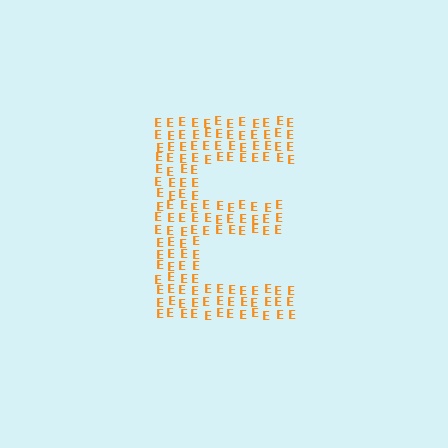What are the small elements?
The small elements are letter E's.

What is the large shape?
The large shape is the letter E.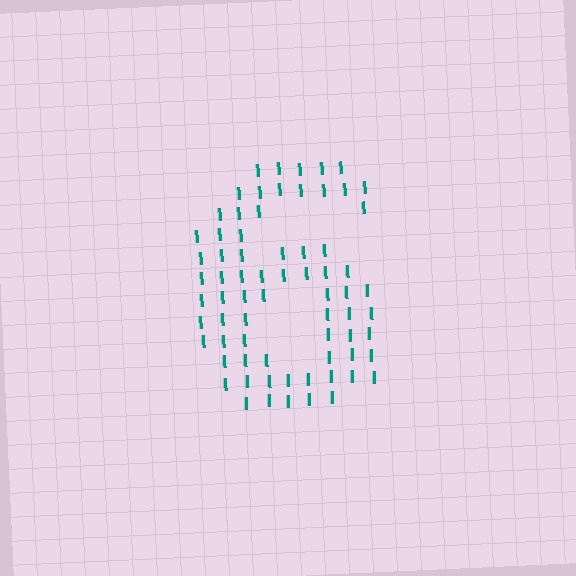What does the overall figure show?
The overall figure shows the digit 6.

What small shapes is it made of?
It is made of small letter I's.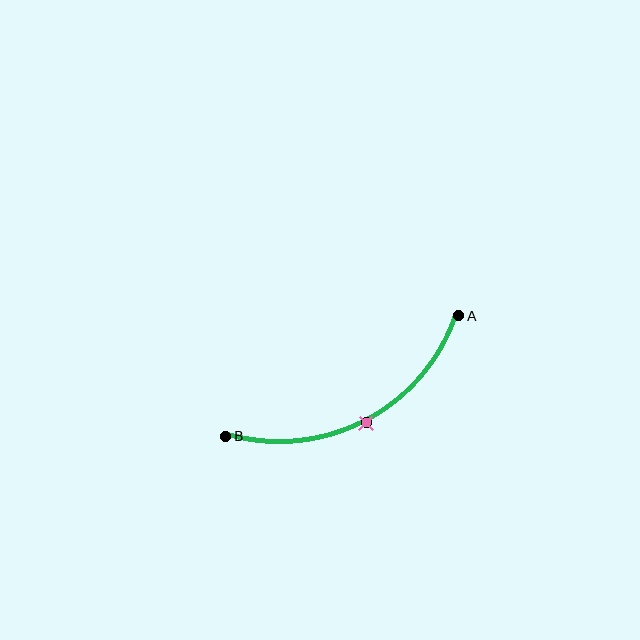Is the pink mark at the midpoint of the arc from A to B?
Yes. The pink mark lies on the arc at equal arc-length from both A and B — it is the arc midpoint.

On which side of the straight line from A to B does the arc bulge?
The arc bulges below the straight line connecting A and B.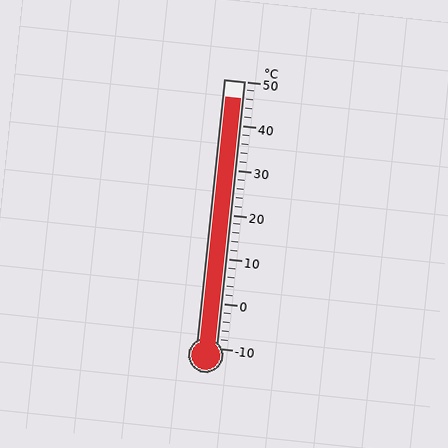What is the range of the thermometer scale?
The thermometer scale ranges from -10°C to 50°C.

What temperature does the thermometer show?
The thermometer shows approximately 46°C.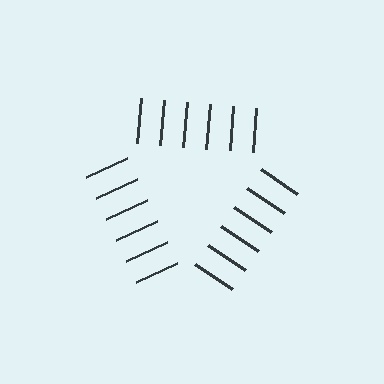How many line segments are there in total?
18 — 6 along each of the 3 edges.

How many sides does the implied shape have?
3 sides — the line-ends trace a triangle.